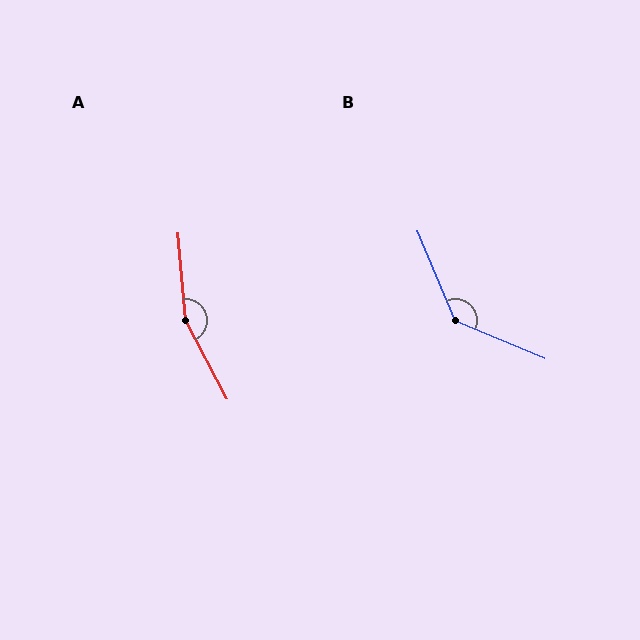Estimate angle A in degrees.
Approximately 157 degrees.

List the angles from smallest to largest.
B (136°), A (157°).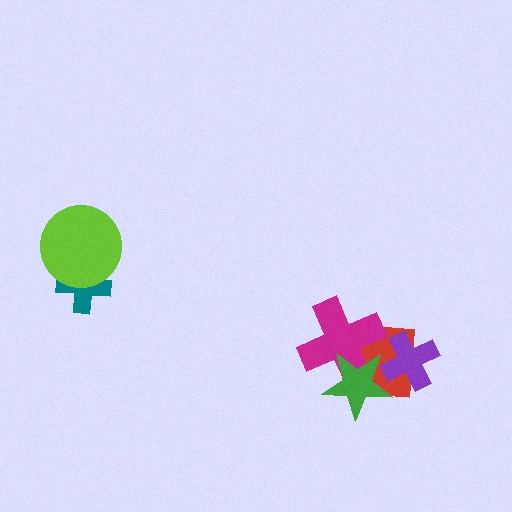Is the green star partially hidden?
No, no other shape covers it.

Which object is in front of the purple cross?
The green star is in front of the purple cross.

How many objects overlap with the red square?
3 objects overlap with the red square.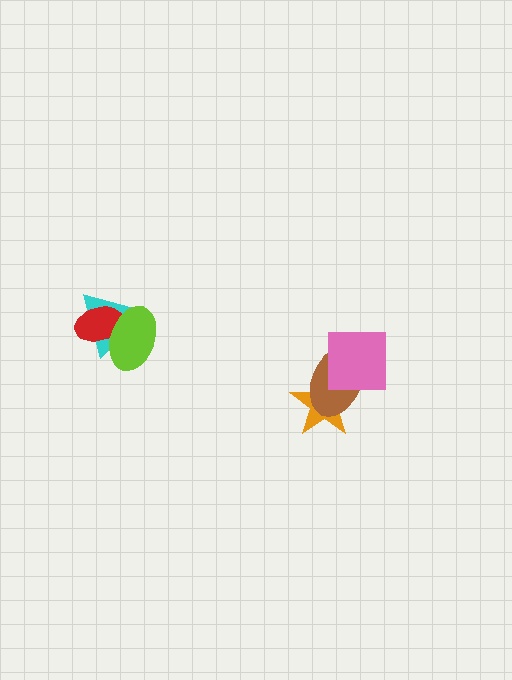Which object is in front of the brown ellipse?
The pink square is in front of the brown ellipse.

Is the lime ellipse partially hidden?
No, no other shape covers it.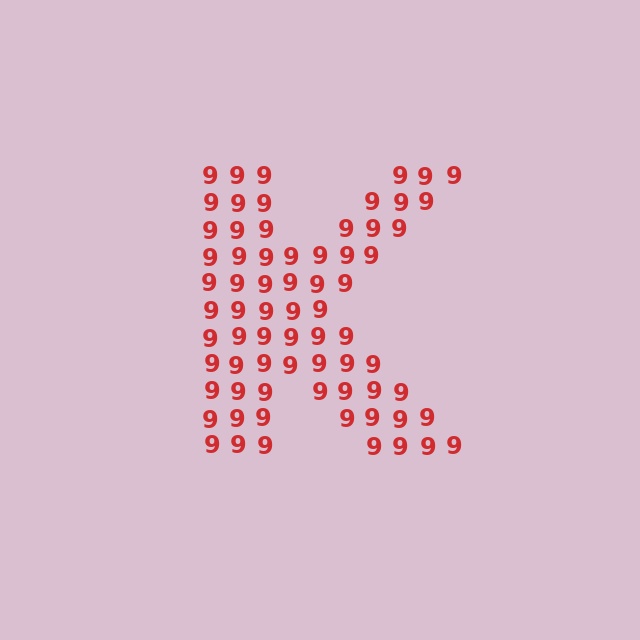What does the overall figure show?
The overall figure shows the letter K.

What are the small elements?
The small elements are digit 9's.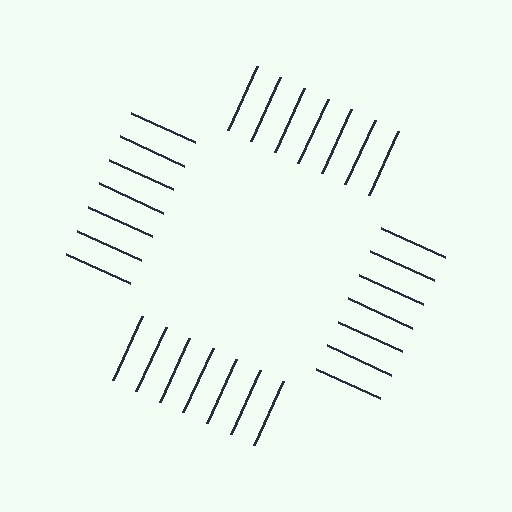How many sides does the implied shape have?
4 sides — the line-ends trace a square.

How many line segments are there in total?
28 — 7 along each of the 4 edges.